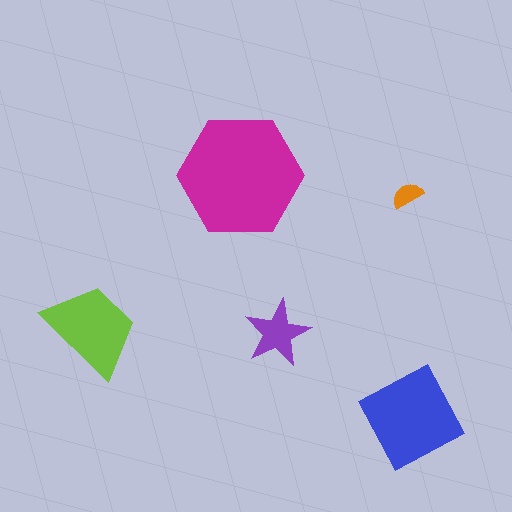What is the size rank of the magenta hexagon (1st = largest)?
1st.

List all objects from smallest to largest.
The orange semicircle, the purple star, the lime trapezoid, the blue diamond, the magenta hexagon.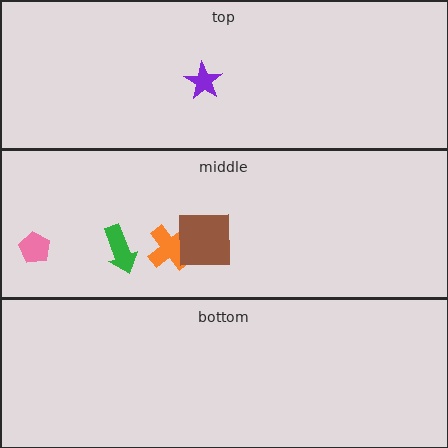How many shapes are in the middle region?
4.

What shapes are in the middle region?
The green arrow, the orange cross, the brown square, the pink pentagon.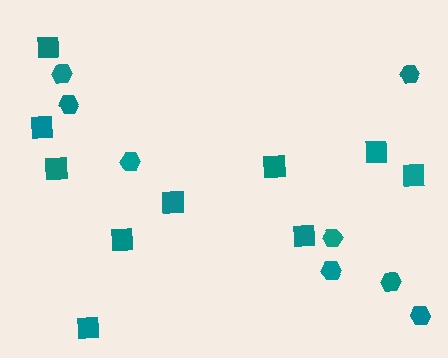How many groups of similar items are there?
There are 2 groups: one group of squares (10) and one group of hexagons (8).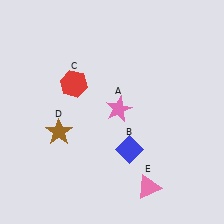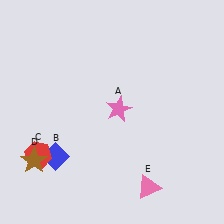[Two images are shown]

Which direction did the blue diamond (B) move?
The blue diamond (B) moved left.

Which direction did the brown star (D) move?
The brown star (D) moved down.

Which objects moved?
The objects that moved are: the blue diamond (B), the red hexagon (C), the brown star (D).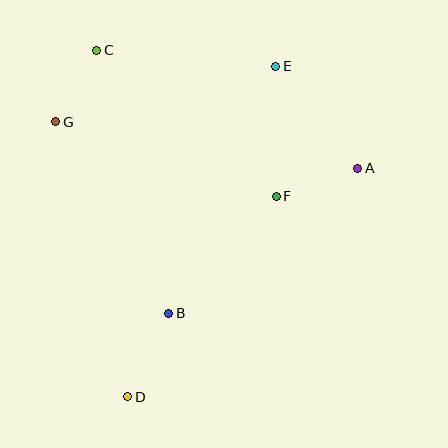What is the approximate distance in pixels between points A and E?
The distance between A and E is approximately 131 pixels.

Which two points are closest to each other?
Points C and G are closest to each other.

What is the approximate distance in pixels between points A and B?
The distance between A and B is approximately 238 pixels.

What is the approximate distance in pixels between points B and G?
The distance between B and G is approximately 222 pixels.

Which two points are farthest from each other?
Points D and E are farthest from each other.